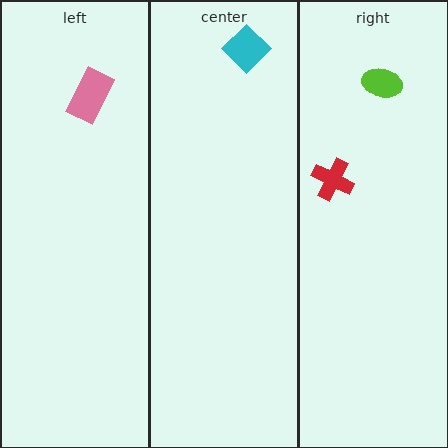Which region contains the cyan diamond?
The center region.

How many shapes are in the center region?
1.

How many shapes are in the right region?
2.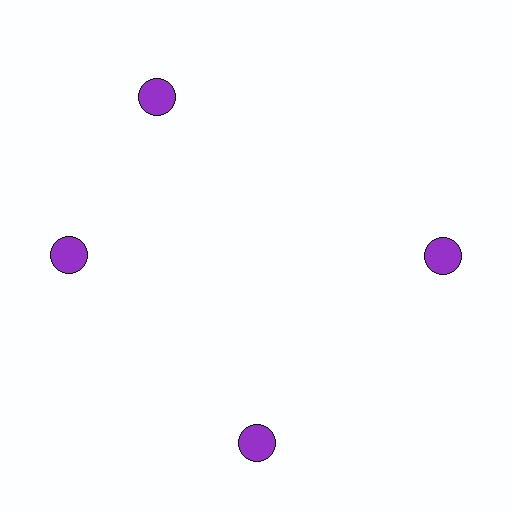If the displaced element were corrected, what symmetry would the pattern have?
It would have 4-fold rotational symmetry — the pattern would map onto itself every 90 degrees.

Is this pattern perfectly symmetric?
No. The 4 purple circles are arranged in a ring, but one element near the 12 o'clock position is rotated out of alignment along the ring, breaking the 4-fold rotational symmetry.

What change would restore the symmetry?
The symmetry would be restored by rotating it back into even spacing with its neighbors so that all 4 circles sit at equal angles and equal distance from the center.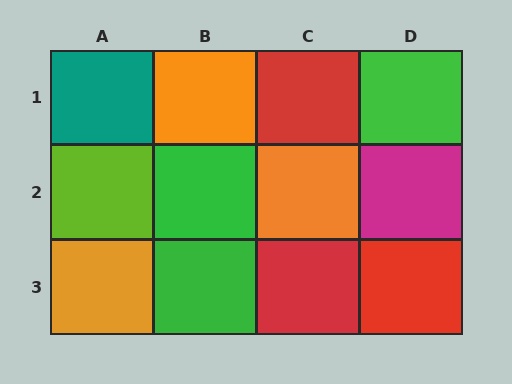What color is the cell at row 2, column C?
Orange.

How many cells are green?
3 cells are green.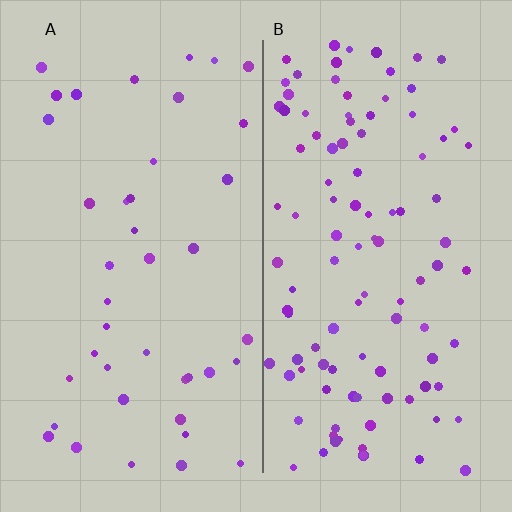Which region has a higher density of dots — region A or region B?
B (the right).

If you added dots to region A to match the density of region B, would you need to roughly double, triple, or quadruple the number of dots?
Approximately triple.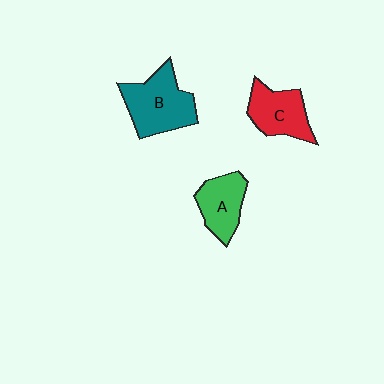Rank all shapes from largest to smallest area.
From largest to smallest: B (teal), C (red), A (green).